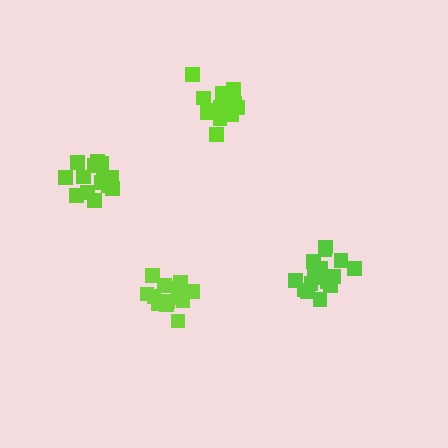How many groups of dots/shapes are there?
There are 4 groups.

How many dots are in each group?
Group 1: 18 dots, Group 2: 14 dots, Group 3: 13 dots, Group 4: 15 dots (60 total).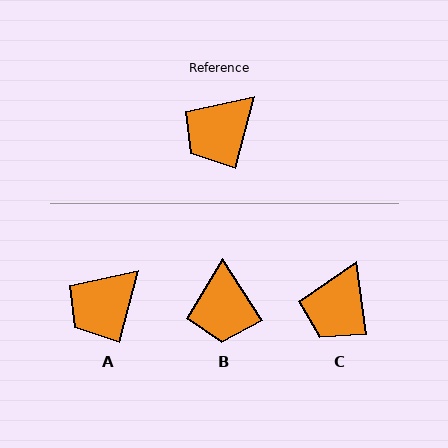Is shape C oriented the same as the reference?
No, it is off by about 22 degrees.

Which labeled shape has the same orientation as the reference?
A.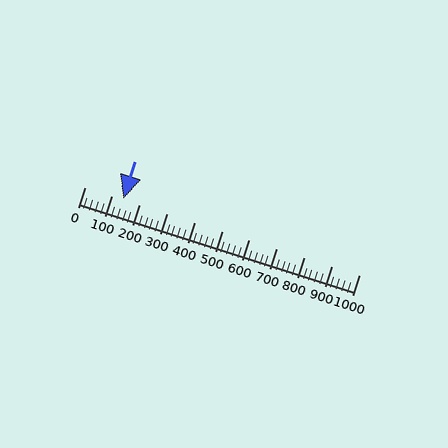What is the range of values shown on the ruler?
The ruler shows values from 0 to 1000.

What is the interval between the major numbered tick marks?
The major tick marks are spaced 100 units apart.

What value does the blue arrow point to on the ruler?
The blue arrow points to approximately 140.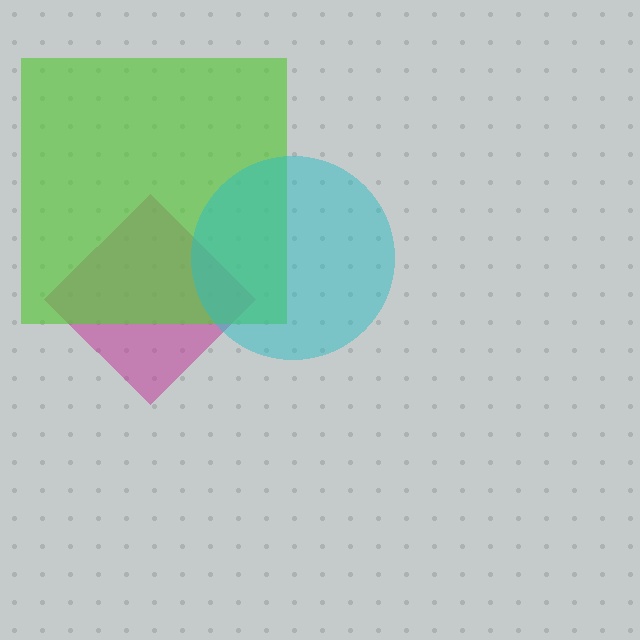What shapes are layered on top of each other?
The layered shapes are: a magenta diamond, a lime square, a cyan circle.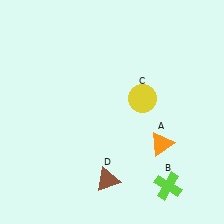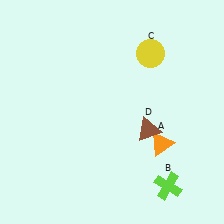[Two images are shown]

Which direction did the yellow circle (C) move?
The yellow circle (C) moved up.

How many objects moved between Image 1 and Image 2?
2 objects moved between the two images.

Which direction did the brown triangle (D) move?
The brown triangle (D) moved up.